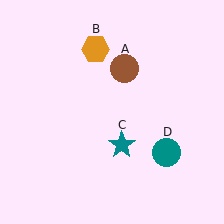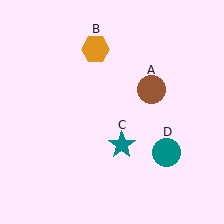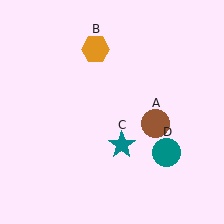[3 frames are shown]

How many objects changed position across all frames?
1 object changed position: brown circle (object A).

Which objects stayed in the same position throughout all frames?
Orange hexagon (object B) and teal star (object C) and teal circle (object D) remained stationary.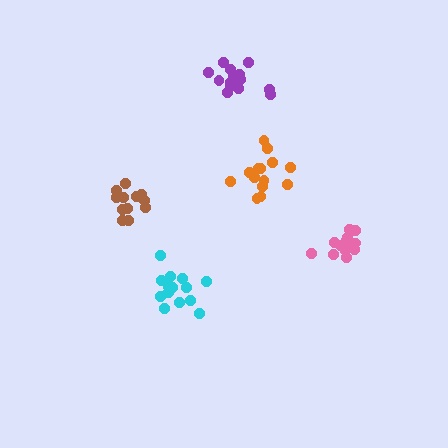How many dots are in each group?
Group 1: 14 dots, Group 2: 14 dots, Group 3: 13 dots, Group 4: 14 dots, Group 5: 12 dots (67 total).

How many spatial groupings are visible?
There are 5 spatial groupings.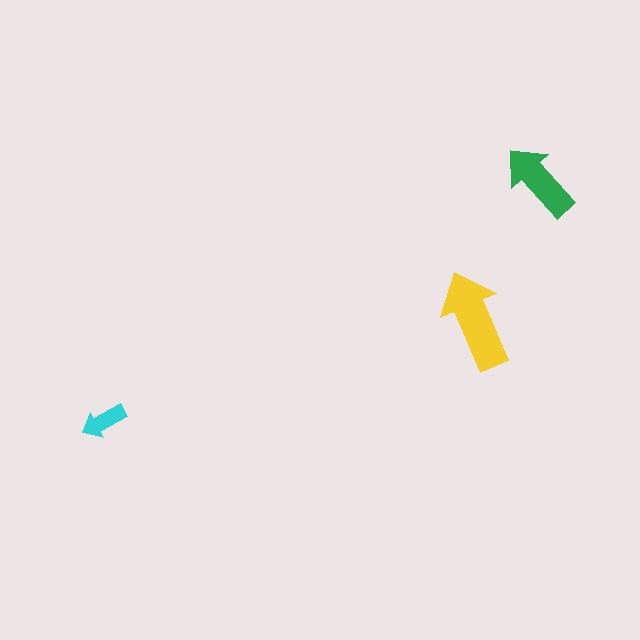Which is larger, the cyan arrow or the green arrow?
The green one.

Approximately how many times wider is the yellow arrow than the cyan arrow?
About 2 times wider.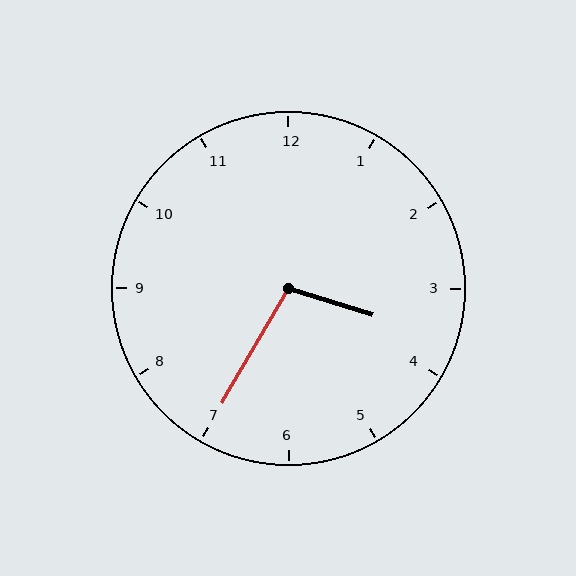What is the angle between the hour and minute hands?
Approximately 102 degrees.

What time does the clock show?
3:35.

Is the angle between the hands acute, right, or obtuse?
It is obtuse.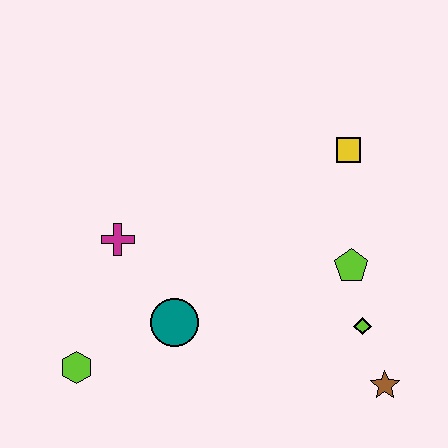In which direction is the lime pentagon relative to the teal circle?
The lime pentagon is to the right of the teal circle.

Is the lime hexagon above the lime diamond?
No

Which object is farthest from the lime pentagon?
The lime hexagon is farthest from the lime pentagon.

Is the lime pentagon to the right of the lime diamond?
No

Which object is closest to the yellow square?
The lime pentagon is closest to the yellow square.